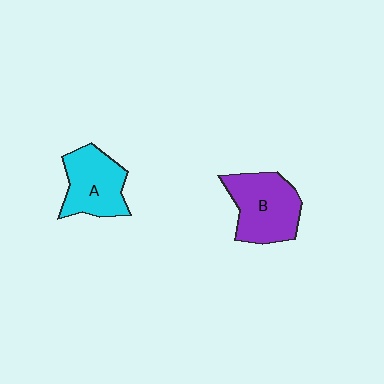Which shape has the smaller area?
Shape A (cyan).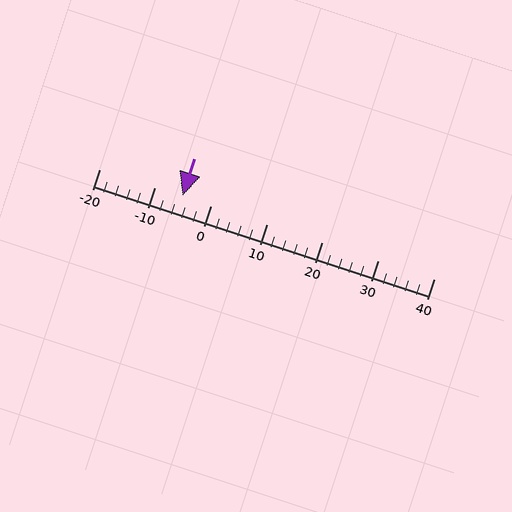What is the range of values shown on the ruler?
The ruler shows values from -20 to 40.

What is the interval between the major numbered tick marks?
The major tick marks are spaced 10 units apart.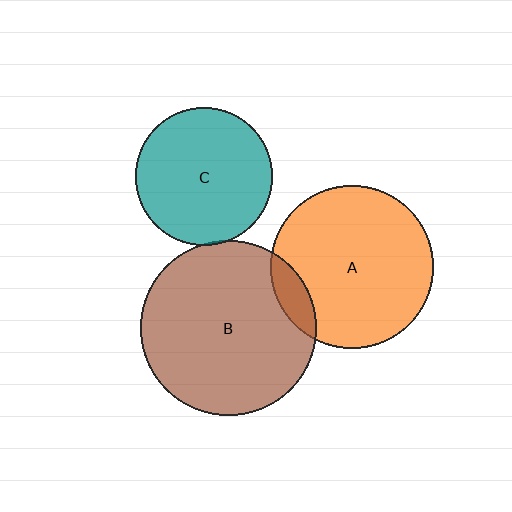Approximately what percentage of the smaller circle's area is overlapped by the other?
Approximately 5%.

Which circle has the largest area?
Circle B (brown).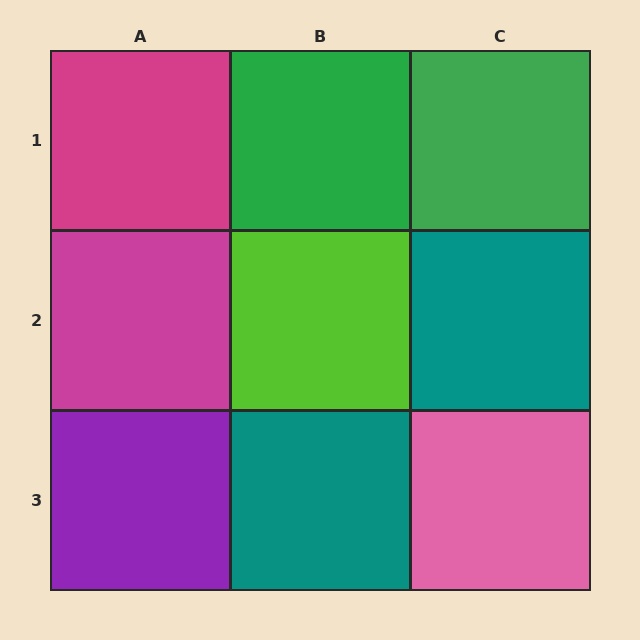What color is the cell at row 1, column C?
Green.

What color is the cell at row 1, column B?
Green.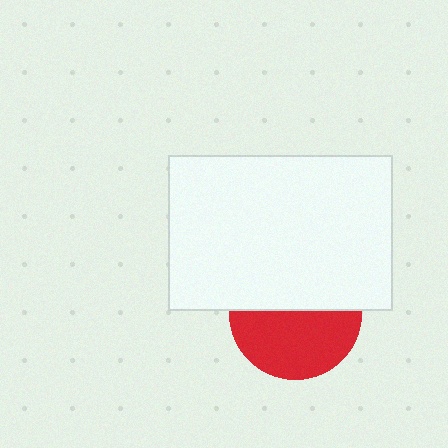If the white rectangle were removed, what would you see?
You would see the complete red circle.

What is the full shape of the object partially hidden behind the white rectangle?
The partially hidden object is a red circle.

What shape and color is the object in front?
The object in front is a white rectangle.